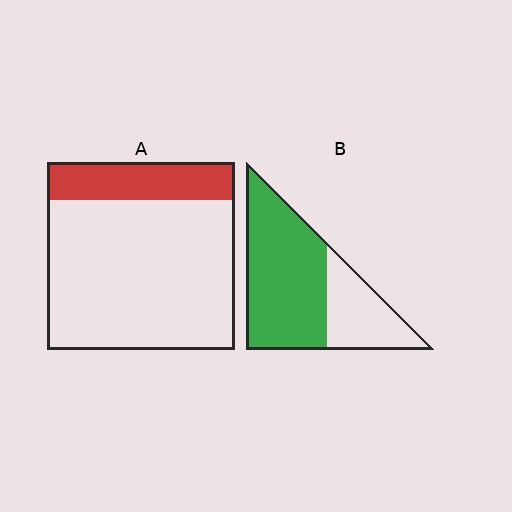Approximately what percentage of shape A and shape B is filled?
A is approximately 20% and B is approximately 65%.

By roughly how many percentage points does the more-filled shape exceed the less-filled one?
By roughly 45 percentage points (B over A).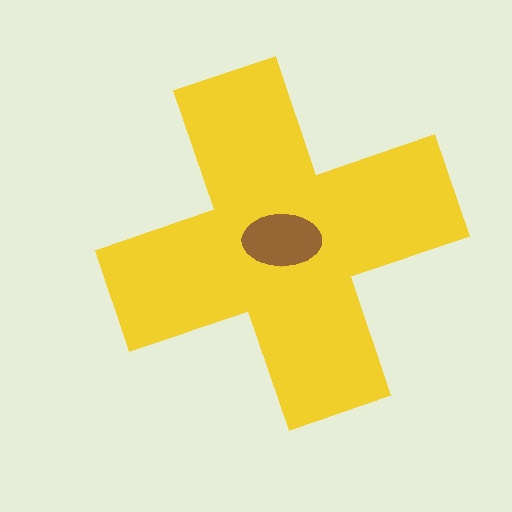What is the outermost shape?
The yellow cross.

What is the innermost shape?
The brown ellipse.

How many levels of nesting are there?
2.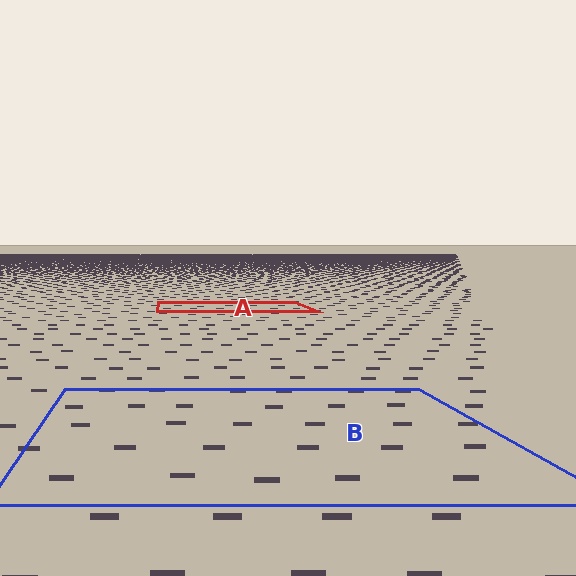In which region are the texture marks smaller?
The texture marks are smaller in region A, because it is farther away.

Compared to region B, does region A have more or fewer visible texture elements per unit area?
Region A has more texture elements per unit area — they are packed more densely because it is farther away.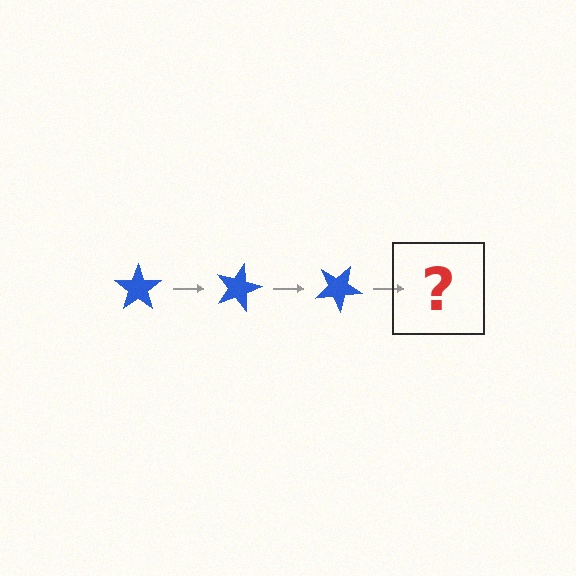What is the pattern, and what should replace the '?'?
The pattern is that the star rotates 15 degrees each step. The '?' should be a blue star rotated 45 degrees.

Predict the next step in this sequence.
The next step is a blue star rotated 45 degrees.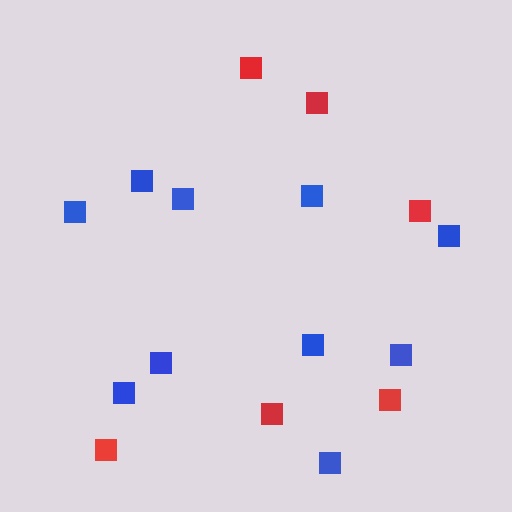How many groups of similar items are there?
There are 2 groups: one group of red squares (6) and one group of blue squares (10).